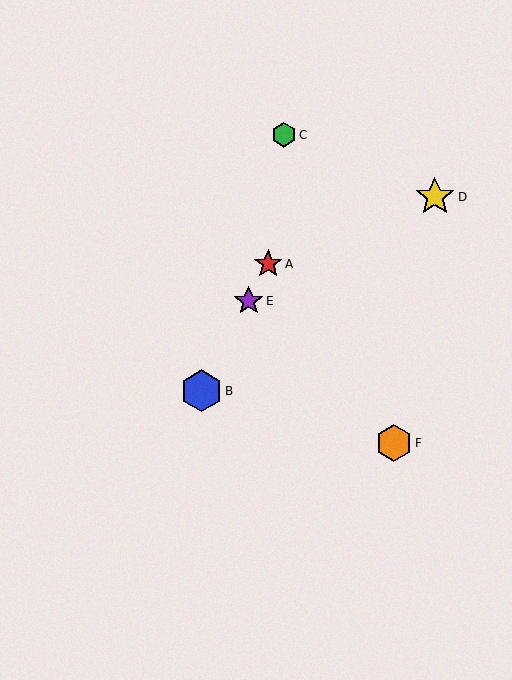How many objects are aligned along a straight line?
3 objects (A, B, E) are aligned along a straight line.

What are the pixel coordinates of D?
Object D is at (435, 197).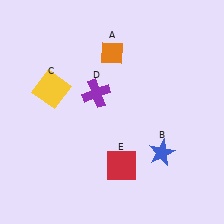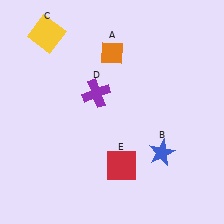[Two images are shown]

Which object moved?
The yellow square (C) moved up.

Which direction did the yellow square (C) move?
The yellow square (C) moved up.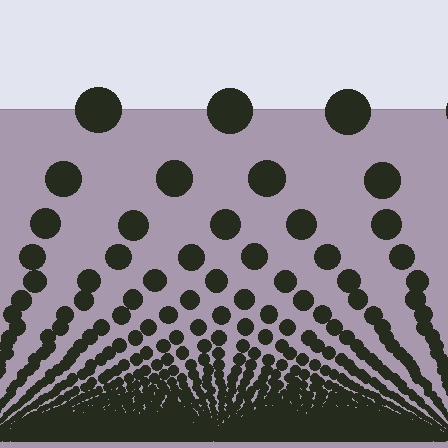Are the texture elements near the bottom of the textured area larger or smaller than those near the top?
Smaller. The gradient is inverted — elements near the bottom are smaller and denser.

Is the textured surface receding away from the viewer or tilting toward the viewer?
The surface appears to tilt toward the viewer. Texture elements get larger and sparser toward the top.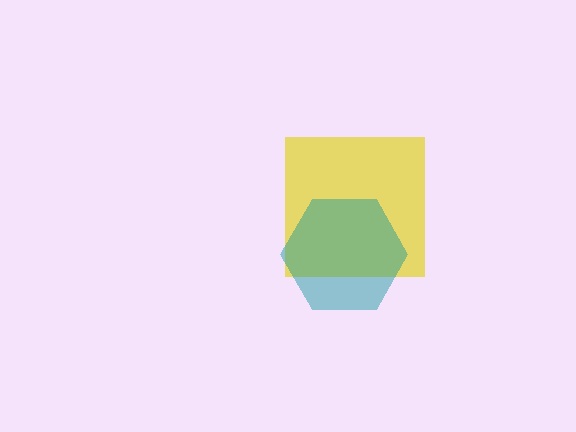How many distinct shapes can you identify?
There are 2 distinct shapes: a yellow square, a teal hexagon.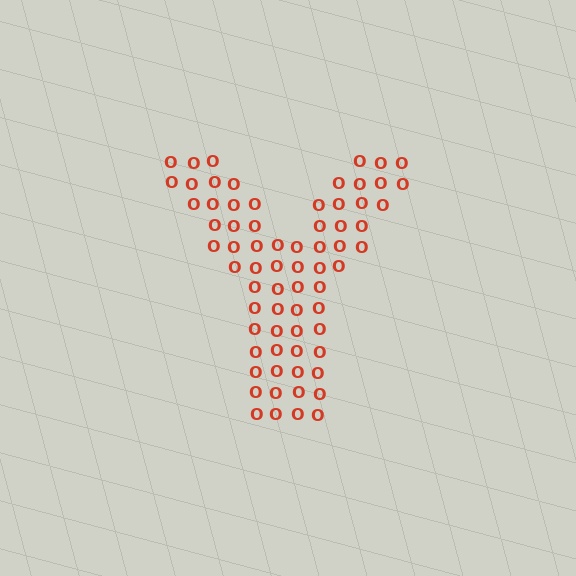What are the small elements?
The small elements are letter O's.